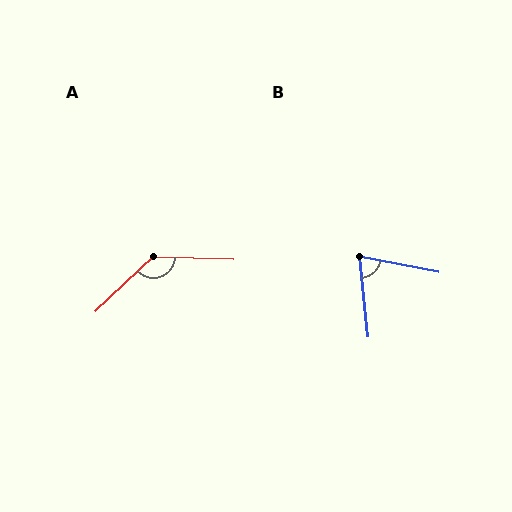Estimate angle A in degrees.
Approximately 135 degrees.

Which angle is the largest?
A, at approximately 135 degrees.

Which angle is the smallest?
B, at approximately 73 degrees.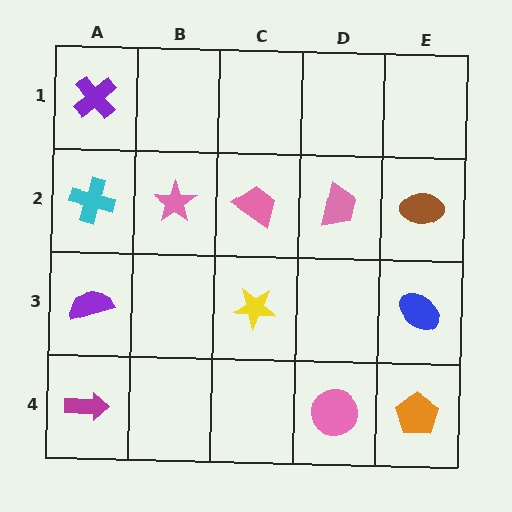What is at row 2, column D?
A pink trapezoid.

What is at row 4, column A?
A magenta arrow.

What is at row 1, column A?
A purple cross.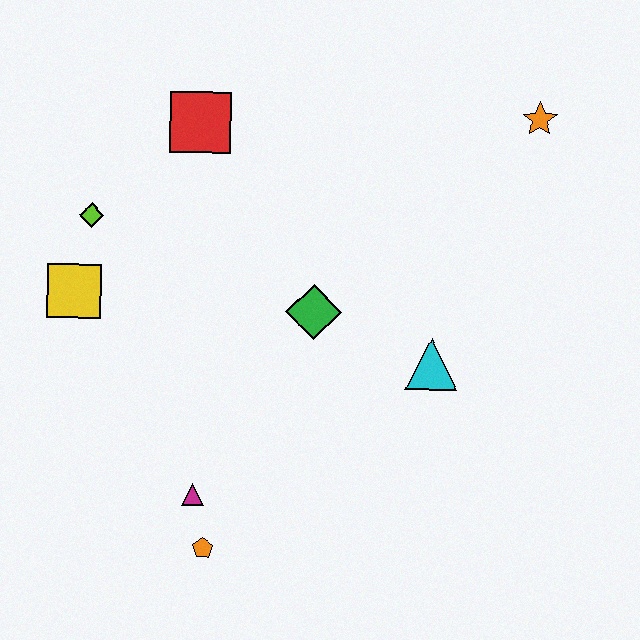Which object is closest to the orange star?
The cyan triangle is closest to the orange star.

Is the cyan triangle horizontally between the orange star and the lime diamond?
Yes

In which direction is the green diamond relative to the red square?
The green diamond is below the red square.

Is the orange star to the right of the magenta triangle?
Yes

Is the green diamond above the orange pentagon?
Yes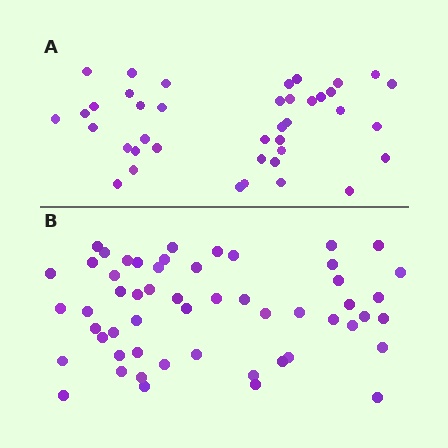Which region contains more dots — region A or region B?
Region B (the bottom region) has more dots.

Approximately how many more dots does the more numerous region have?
Region B has approximately 15 more dots than region A.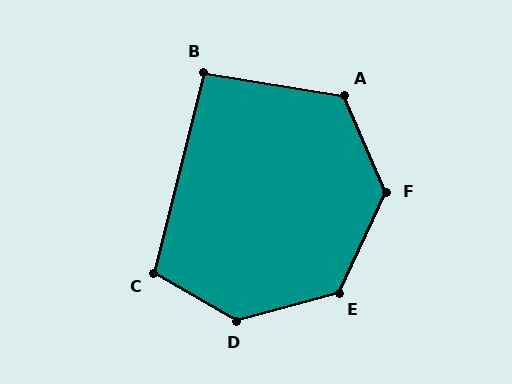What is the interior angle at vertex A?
Approximately 123 degrees (obtuse).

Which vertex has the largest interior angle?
D, at approximately 135 degrees.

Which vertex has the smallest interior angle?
B, at approximately 94 degrees.